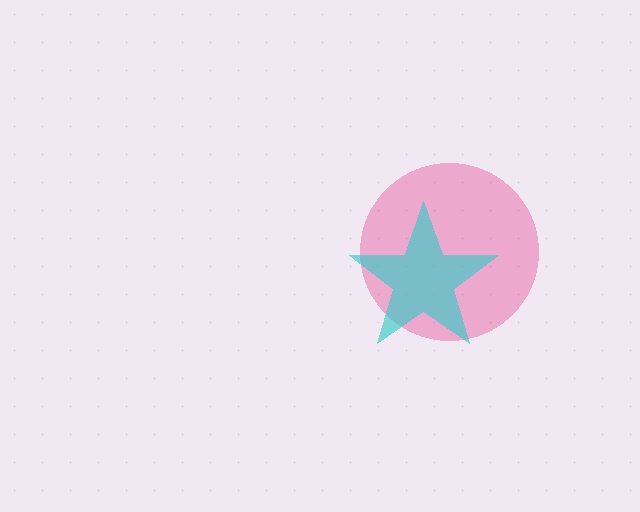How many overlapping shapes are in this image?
There are 2 overlapping shapes in the image.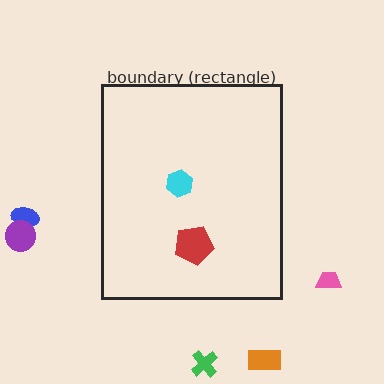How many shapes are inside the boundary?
2 inside, 5 outside.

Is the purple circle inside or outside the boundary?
Outside.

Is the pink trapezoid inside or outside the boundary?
Outside.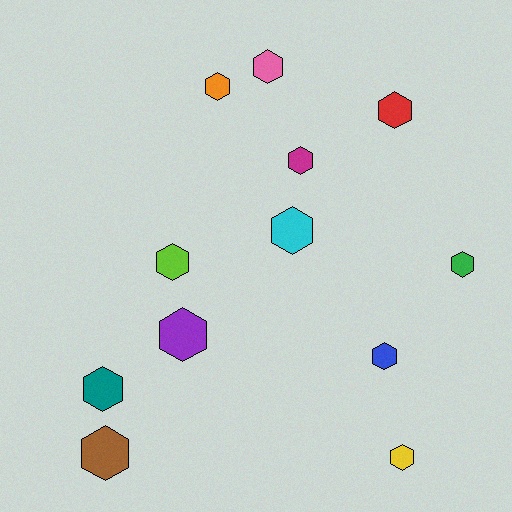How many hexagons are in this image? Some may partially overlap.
There are 12 hexagons.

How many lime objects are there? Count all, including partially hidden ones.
There is 1 lime object.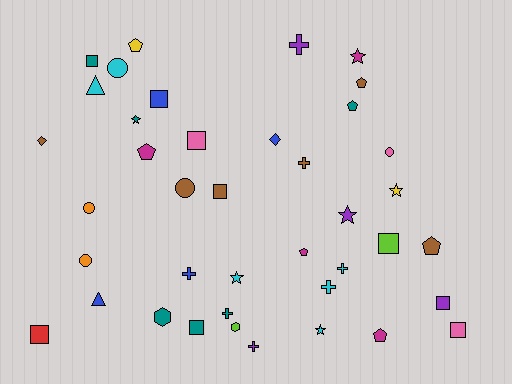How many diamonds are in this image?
There are 2 diamonds.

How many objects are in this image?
There are 40 objects.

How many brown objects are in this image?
There are 6 brown objects.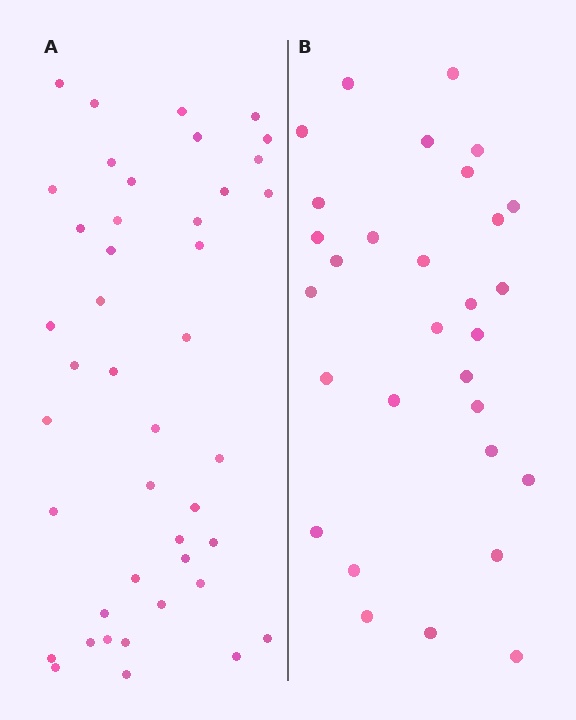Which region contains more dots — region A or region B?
Region A (the left region) has more dots.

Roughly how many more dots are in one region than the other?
Region A has approximately 15 more dots than region B.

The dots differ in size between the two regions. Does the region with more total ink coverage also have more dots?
No. Region B has more total ink coverage because its dots are larger, but region A actually contains more individual dots. Total area can be misleading — the number of items is what matters here.